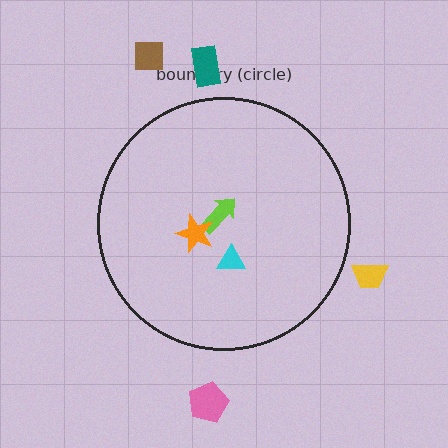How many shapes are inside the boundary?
3 inside, 4 outside.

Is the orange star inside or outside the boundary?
Inside.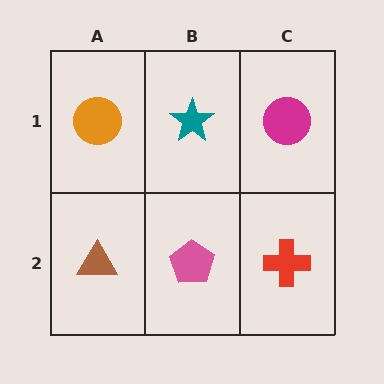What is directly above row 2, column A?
An orange circle.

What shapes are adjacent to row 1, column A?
A brown triangle (row 2, column A), a teal star (row 1, column B).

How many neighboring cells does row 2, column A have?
2.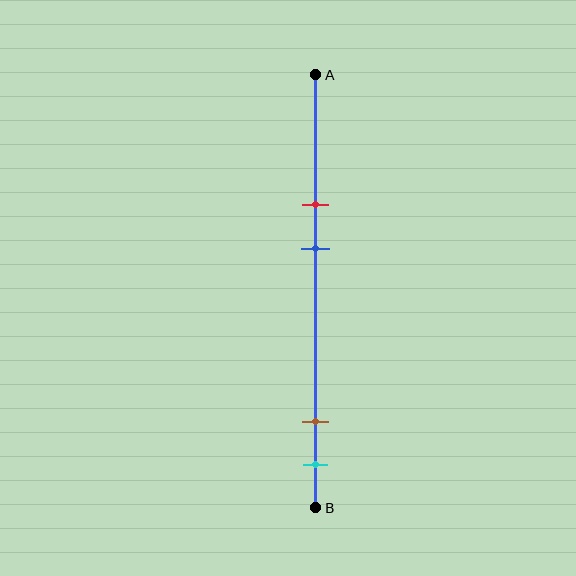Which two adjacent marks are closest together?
The brown and cyan marks are the closest adjacent pair.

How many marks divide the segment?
There are 4 marks dividing the segment.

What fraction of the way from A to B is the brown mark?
The brown mark is approximately 80% (0.8) of the way from A to B.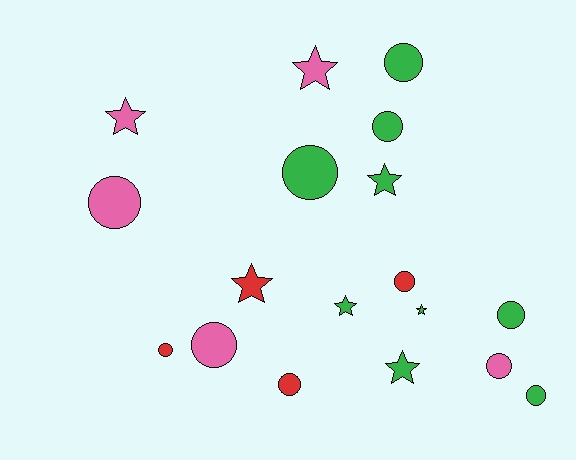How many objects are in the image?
There are 18 objects.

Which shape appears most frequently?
Circle, with 11 objects.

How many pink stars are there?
There are 2 pink stars.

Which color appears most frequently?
Green, with 9 objects.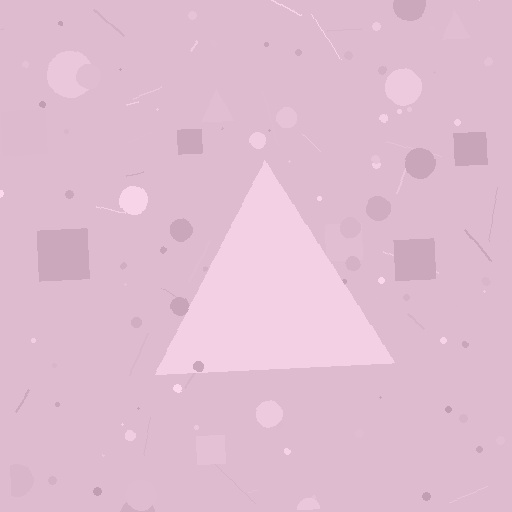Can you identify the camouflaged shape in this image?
The camouflaged shape is a triangle.